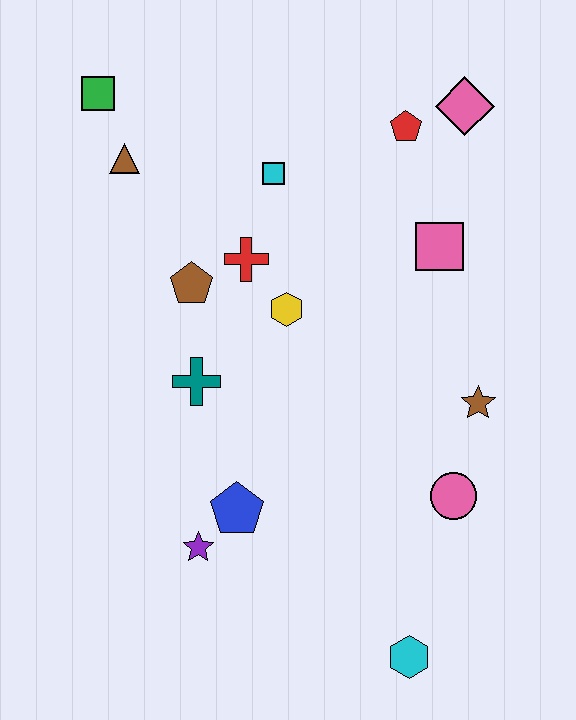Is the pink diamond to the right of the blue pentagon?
Yes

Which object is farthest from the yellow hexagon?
The cyan hexagon is farthest from the yellow hexagon.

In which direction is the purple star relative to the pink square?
The purple star is below the pink square.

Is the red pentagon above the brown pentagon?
Yes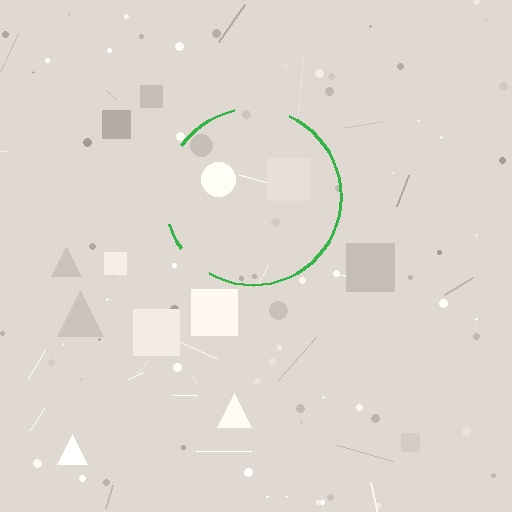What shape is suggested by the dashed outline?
The dashed outline suggests a circle.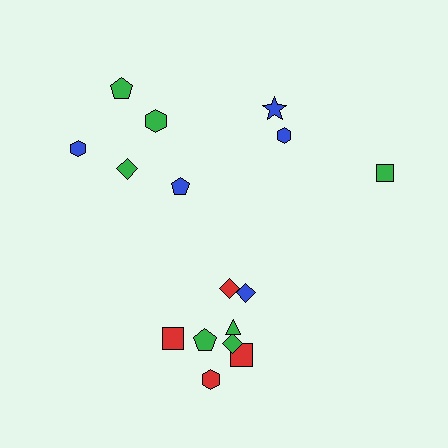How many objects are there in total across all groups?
There are 16 objects.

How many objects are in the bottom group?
There are 8 objects.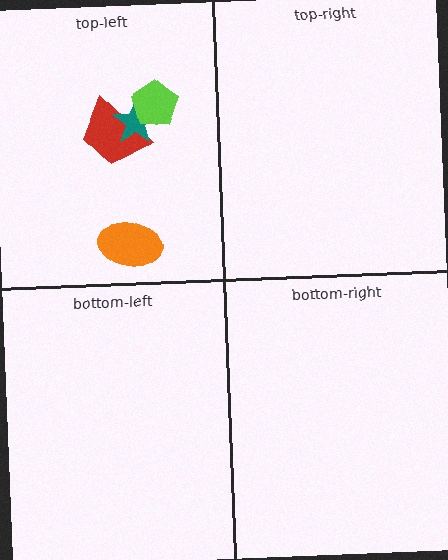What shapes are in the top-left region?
The orange ellipse, the red trapezoid, the teal star, the lime pentagon.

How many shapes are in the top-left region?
4.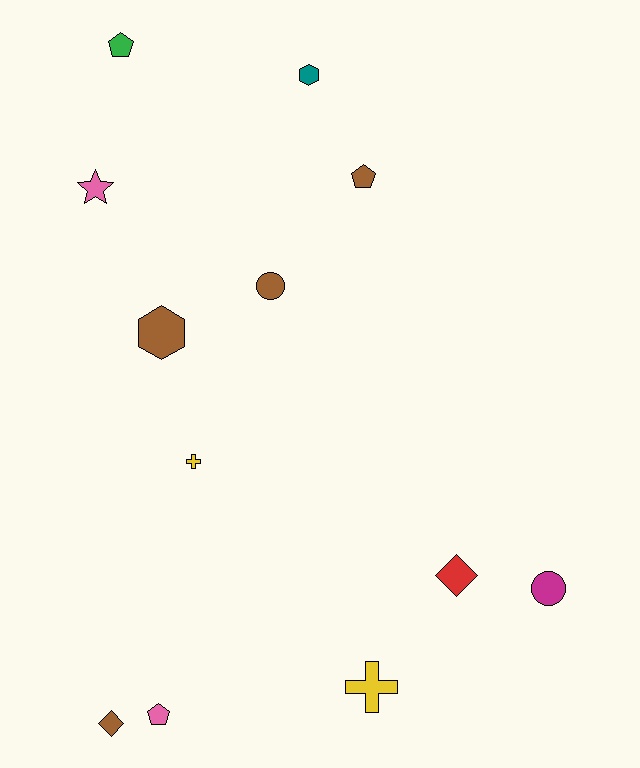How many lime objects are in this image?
There are no lime objects.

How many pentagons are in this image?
There are 3 pentagons.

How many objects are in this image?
There are 12 objects.